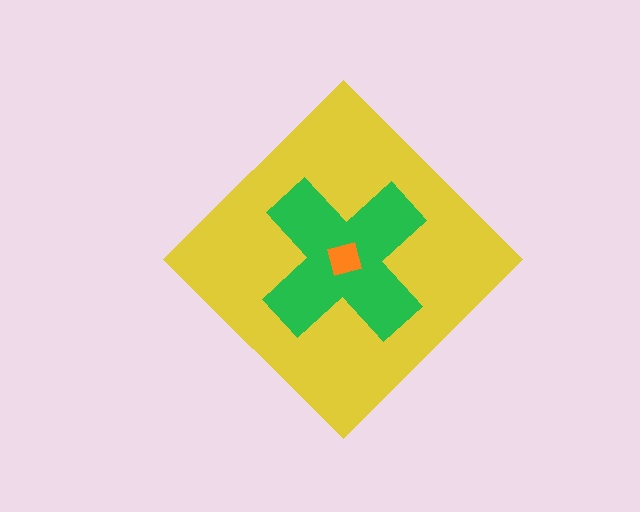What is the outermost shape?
The yellow diamond.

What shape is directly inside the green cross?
The orange square.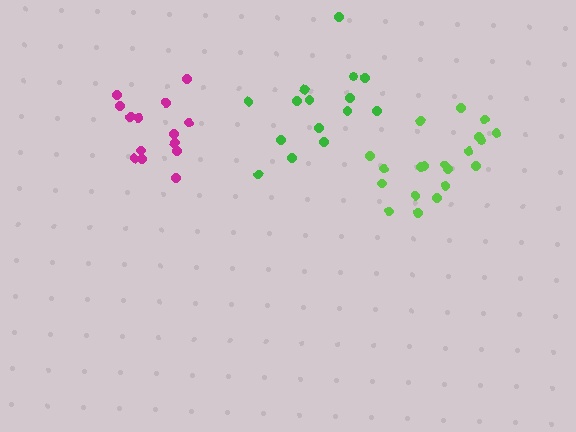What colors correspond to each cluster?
The clusters are colored: magenta, lime, green.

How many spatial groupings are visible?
There are 3 spatial groupings.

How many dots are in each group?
Group 1: 14 dots, Group 2: 20 dots, Group 3: 15 dots (49 total).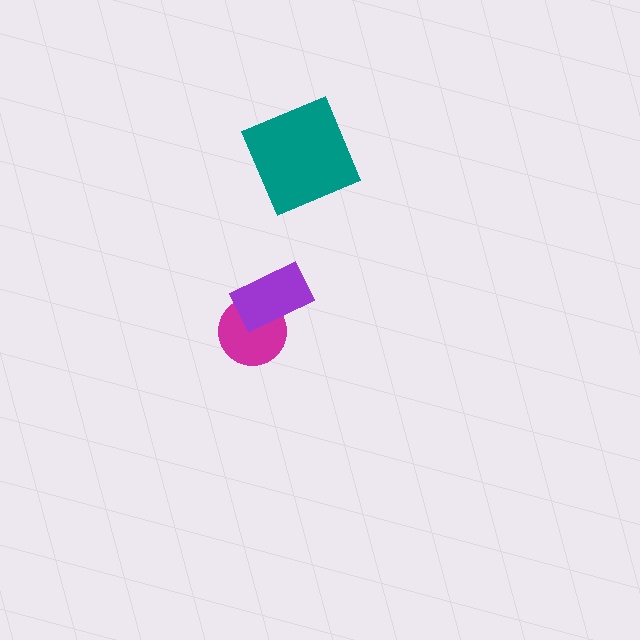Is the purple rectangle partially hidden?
No, no other shape covers it.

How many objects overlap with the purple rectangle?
1 object overlaps with the purple rectangle.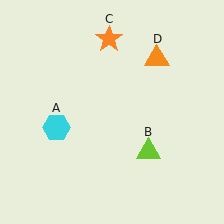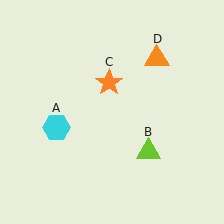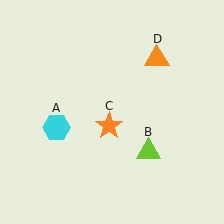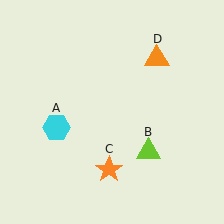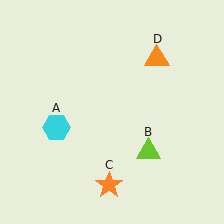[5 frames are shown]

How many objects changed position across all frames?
1 object changed position: orange star (object C).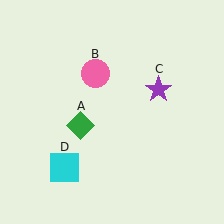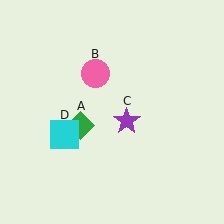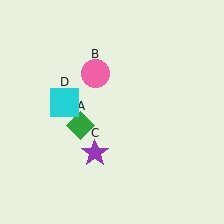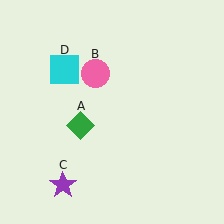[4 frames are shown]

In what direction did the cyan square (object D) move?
The cyan square (object D) moved up.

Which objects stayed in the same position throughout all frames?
Green diamond (object A) and pink circle (object B) remained stationary.